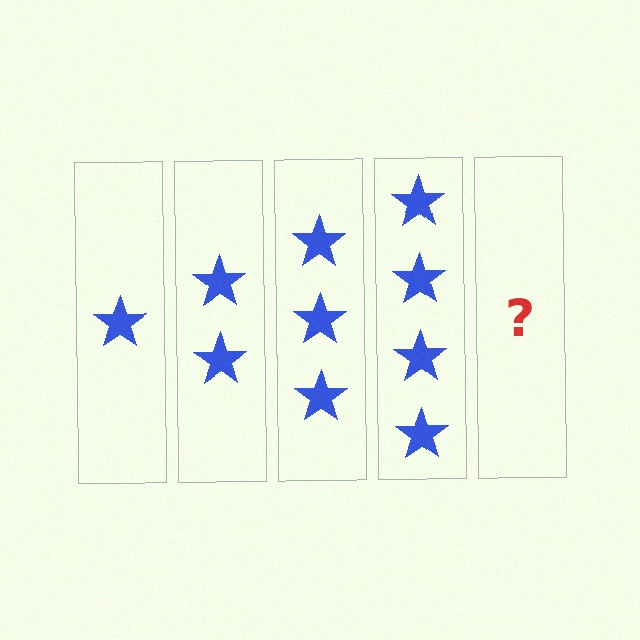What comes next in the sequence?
The next element should be 5 stars.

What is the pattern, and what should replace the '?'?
The pattern is that each step adds one more star. The '?' should be 5 stars.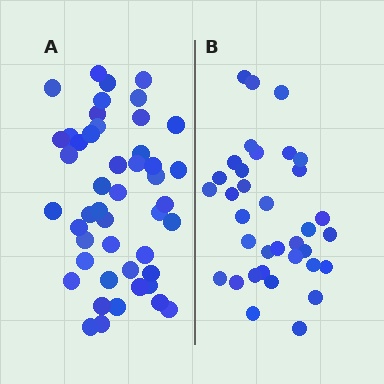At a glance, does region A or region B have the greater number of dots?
Region A (the left region) has more dots.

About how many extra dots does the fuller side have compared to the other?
Region A has roughly 12 or so more dots than region B.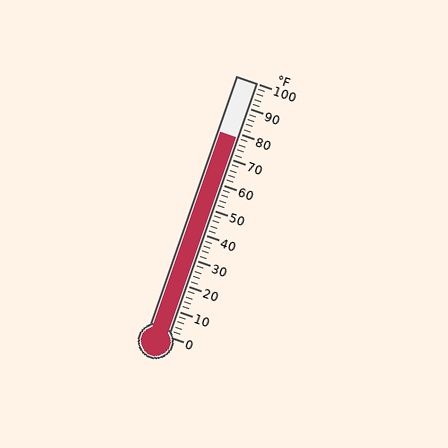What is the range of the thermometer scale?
The thermometer scale ranges from 0°F to 100°F.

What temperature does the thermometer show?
The thermometer shows approximately 78°F.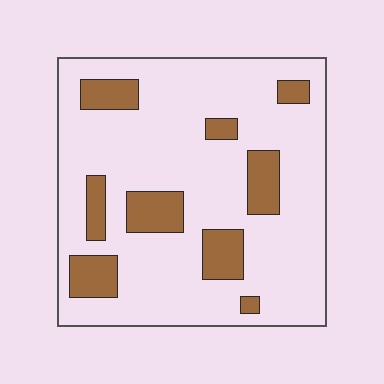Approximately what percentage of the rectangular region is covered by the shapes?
Approximately 20%.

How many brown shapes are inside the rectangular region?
9.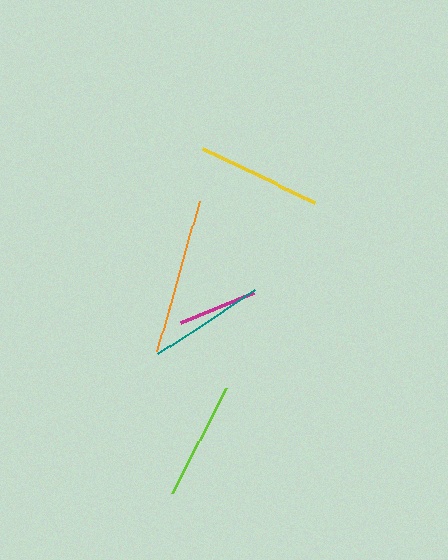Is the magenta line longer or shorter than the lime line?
The lime line is longer than the magenta line.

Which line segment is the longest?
The orange line is the longest at approximately 157 pixels.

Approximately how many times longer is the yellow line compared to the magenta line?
The yellow line is approximately 1.6 times the length of the magenta line.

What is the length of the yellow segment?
The yellow segment is approximately 124 pixels long.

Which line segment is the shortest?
The magenta line is the shortest at approximately 79 pixels.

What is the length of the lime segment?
The lime segment is approximately 117 pixels long.